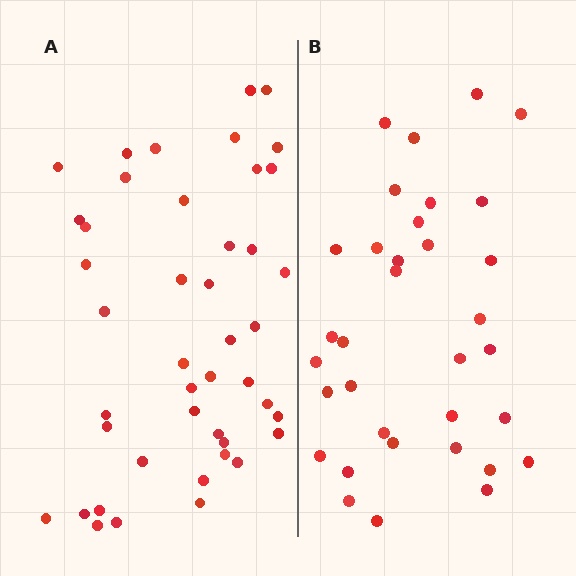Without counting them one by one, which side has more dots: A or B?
Region A (the left region) has more dots.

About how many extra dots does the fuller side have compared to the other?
Region A has roughly 10 or so more dots than region B.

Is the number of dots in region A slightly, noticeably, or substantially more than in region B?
Region A has noticeably more, but not dramatically so. The ratio is roughly 1.3 to 1.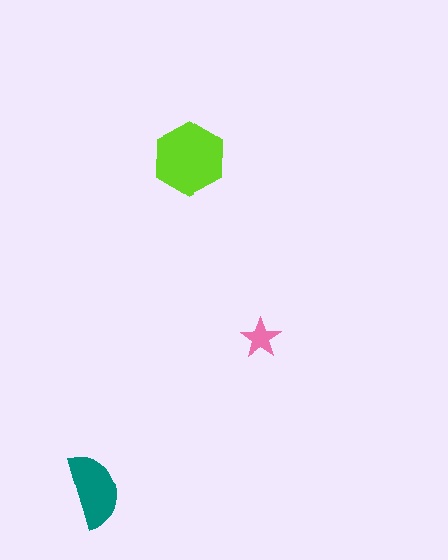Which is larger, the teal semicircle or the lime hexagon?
The lime hexagon.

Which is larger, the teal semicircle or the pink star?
The teal semicircle.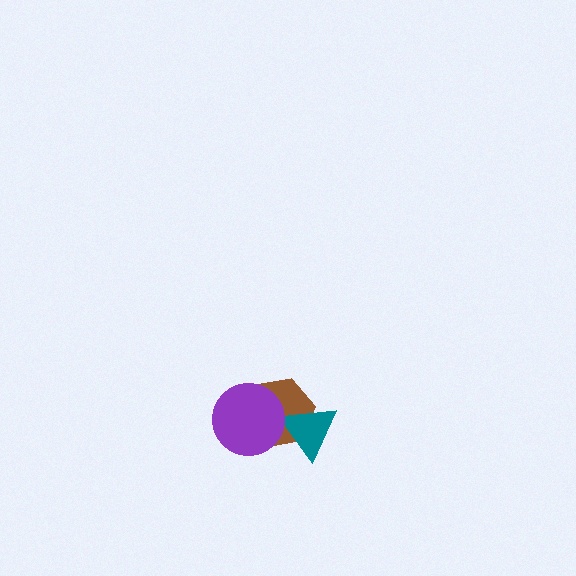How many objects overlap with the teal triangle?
2 objects overlap with the teal triangle.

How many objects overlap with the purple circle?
2 objects overlap with the purple circle.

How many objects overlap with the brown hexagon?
2 objects overlap with the brown hexagon.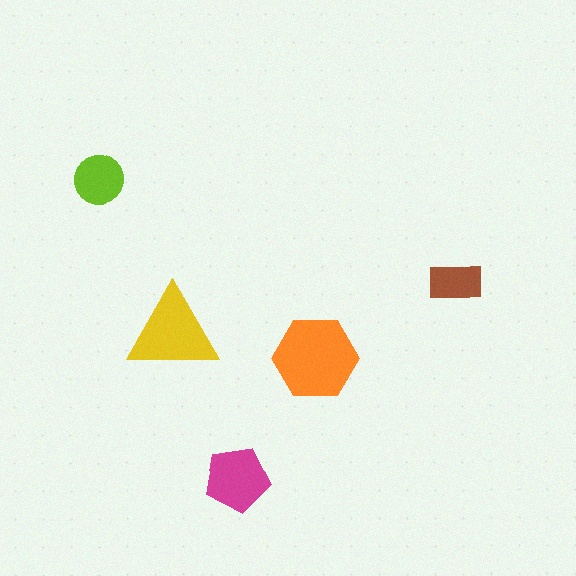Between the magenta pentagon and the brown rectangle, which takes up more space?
The magenta pentagon.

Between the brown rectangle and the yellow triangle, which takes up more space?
The yellow triangle.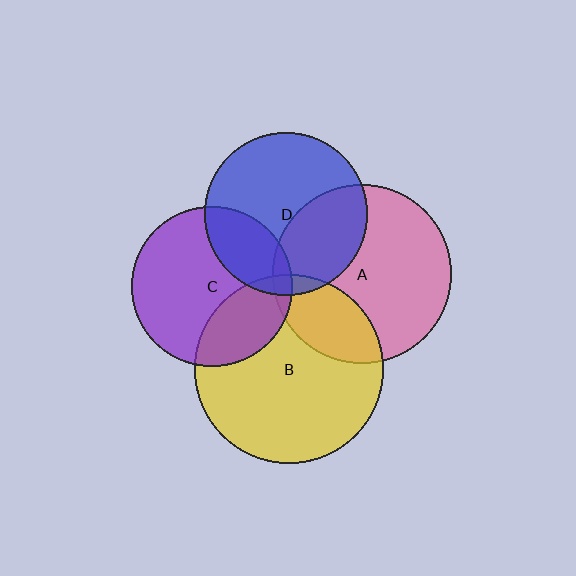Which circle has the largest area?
Circle B (yellow).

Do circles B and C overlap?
Yes.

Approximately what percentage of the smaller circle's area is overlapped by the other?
Approximately 30%.